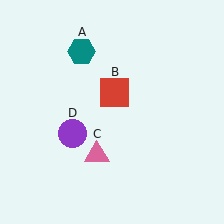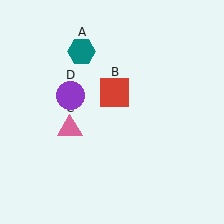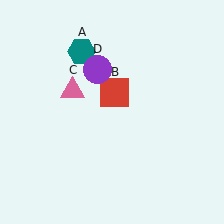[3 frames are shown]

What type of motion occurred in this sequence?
The pink triangle (object C), purple circle (object D) rotated clockwise around the center of the scene.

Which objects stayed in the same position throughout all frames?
Teal hexagon (object A) and red square (object B) remained stationary.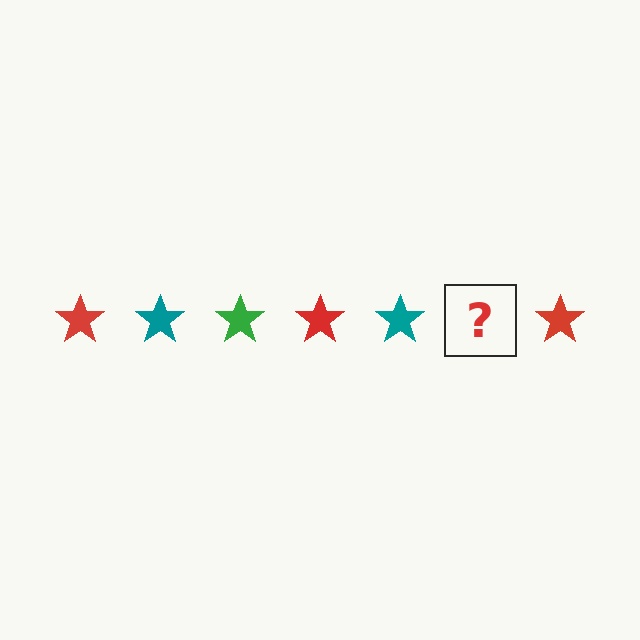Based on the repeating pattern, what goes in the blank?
The blank should be a green star.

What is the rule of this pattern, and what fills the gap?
The rule is that the pattern cycles through red, teal, green stars. The gap should be filled with a green star.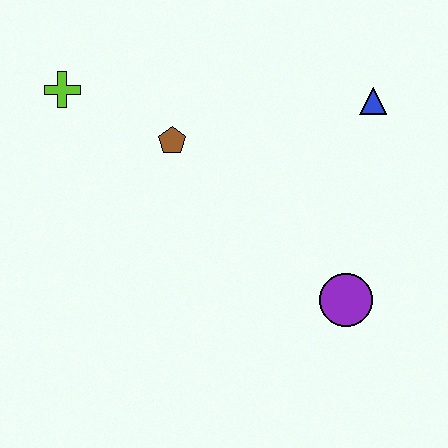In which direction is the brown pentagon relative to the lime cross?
The brown pentagon is to the right of the lime cross.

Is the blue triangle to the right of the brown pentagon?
Yes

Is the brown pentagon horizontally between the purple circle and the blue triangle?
No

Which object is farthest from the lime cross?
The purple circle is farthest from the lime cross.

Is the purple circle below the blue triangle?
Yes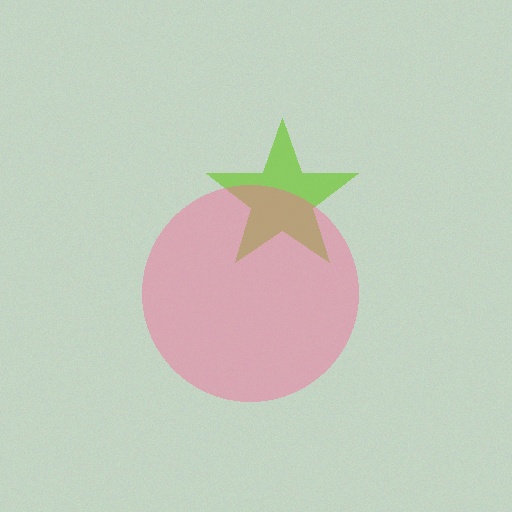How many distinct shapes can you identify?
There are 2 distinct shapes: a lime star, a pink circle.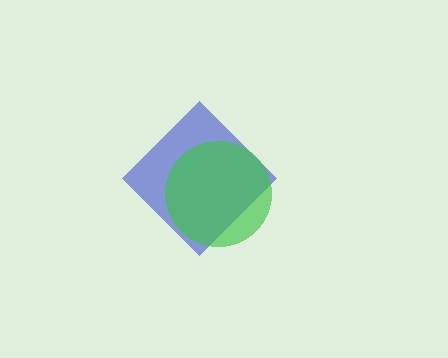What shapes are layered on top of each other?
The layered shapes are: a blue diamond, a green circle.